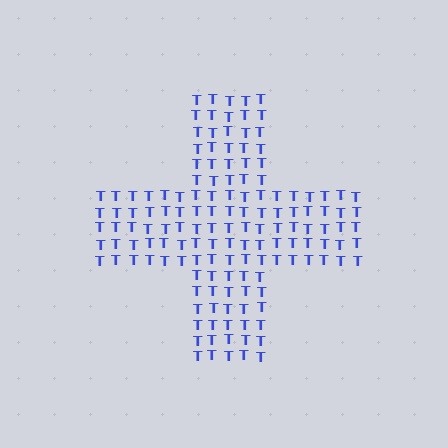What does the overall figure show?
The overall figure shows a cross.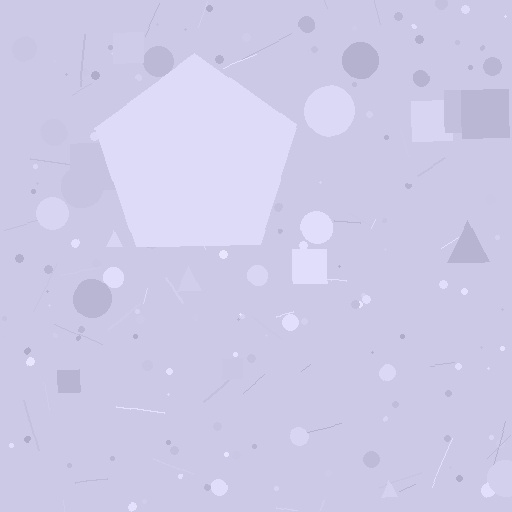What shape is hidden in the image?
A pentagon is hidden in the image.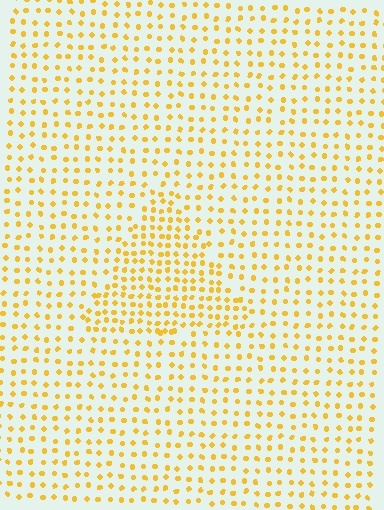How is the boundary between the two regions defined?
The boundary is defined by a change in element density (approximately 1.7x ratio). All elements are the same color, size, and shape.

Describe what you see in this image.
The image contains small yellow elements arranged at two different densities. A triangle-shaped region is visible where the elements are more densely packed than the surrounding area.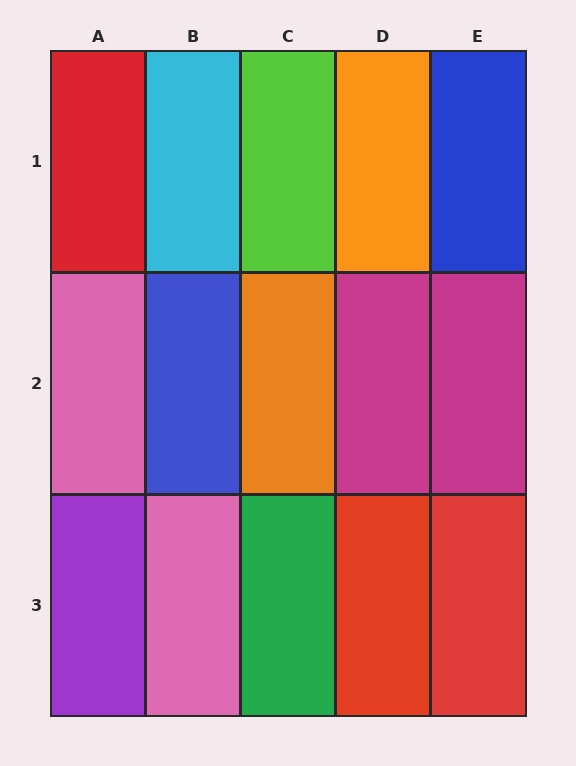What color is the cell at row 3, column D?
Red.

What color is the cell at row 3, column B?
Pink.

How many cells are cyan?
1 cell is cyan.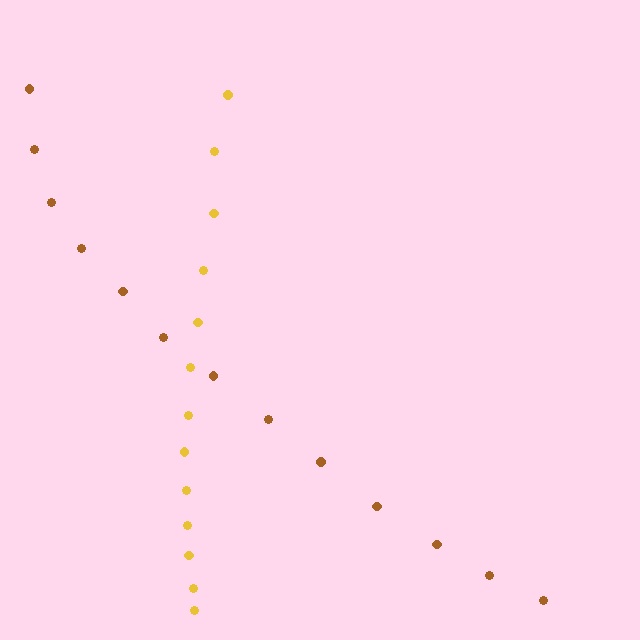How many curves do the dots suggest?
There are 2 distinct paths.